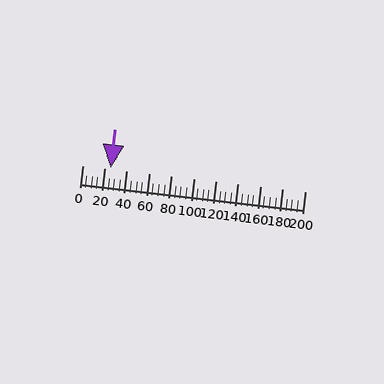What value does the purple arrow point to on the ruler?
The purple arrow points to approximately 25.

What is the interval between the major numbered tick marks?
The major tick marks are spaced 20 units apart.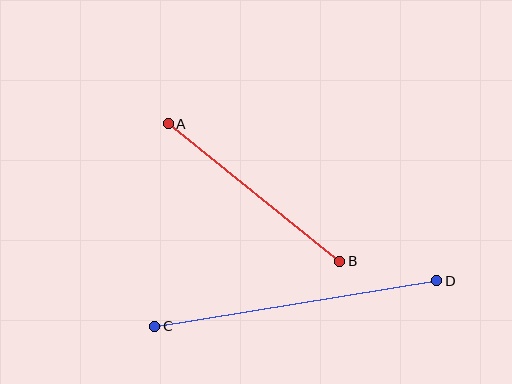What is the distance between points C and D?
The distance is approximately 286 pixels.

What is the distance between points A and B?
The distance is approximately 220 pixels.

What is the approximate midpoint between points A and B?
The midpoint is at approximately (254, 192) pixels.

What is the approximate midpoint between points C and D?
The midpoint is at approximately (296, 304) pixels.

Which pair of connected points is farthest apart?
Points C and D are farthest apart.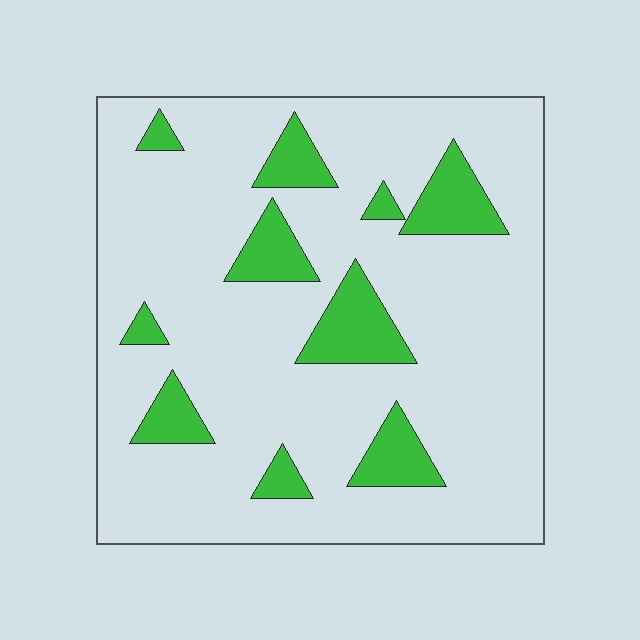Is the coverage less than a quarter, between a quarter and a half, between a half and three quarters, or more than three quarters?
Less than a quarter.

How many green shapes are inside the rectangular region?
10.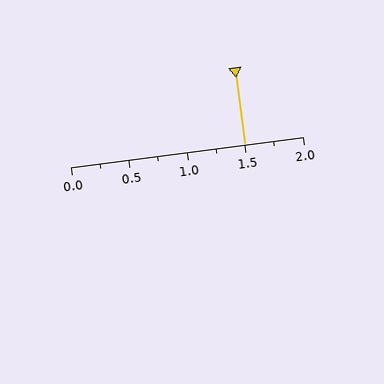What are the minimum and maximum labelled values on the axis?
The axis runs from 0.0 to 2.0.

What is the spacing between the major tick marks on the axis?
The major ticks are spaced 0.5 apart.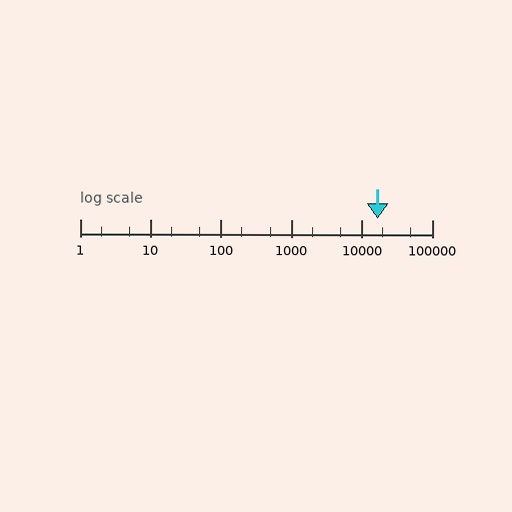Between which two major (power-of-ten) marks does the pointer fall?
The pointer is between 10000 and 100000.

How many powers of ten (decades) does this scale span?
The scale spans 5 decades, from 1 to 100000.